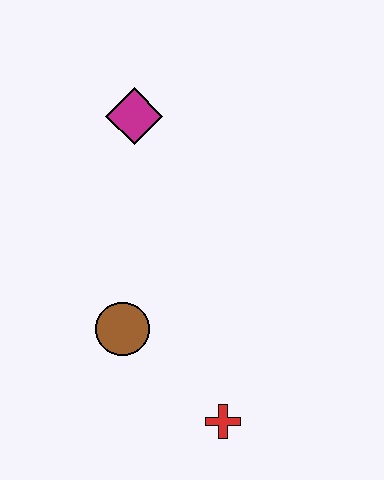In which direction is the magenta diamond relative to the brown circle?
The magenta diamond is above the brown circle.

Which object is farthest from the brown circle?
The magenta diamond is farthest from the brown circle.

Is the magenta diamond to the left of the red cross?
Yes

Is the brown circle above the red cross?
Yes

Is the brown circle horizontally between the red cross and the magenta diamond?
No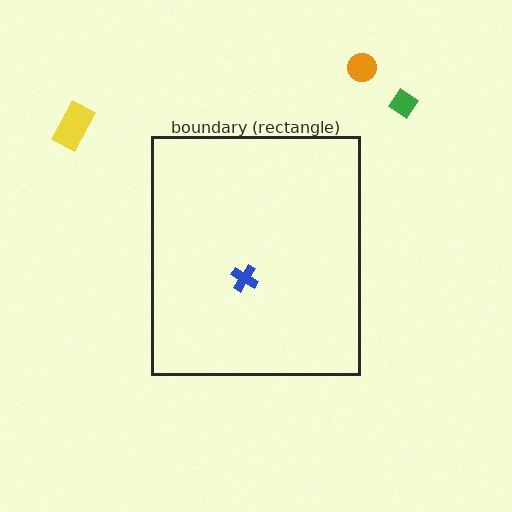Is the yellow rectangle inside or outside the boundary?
Outside.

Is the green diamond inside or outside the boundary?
Outside.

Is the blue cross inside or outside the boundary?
Inside.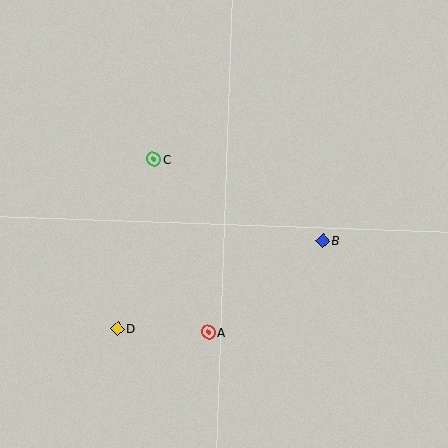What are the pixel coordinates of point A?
Point A is at (208, 332).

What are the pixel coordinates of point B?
Point B is at (323, 241).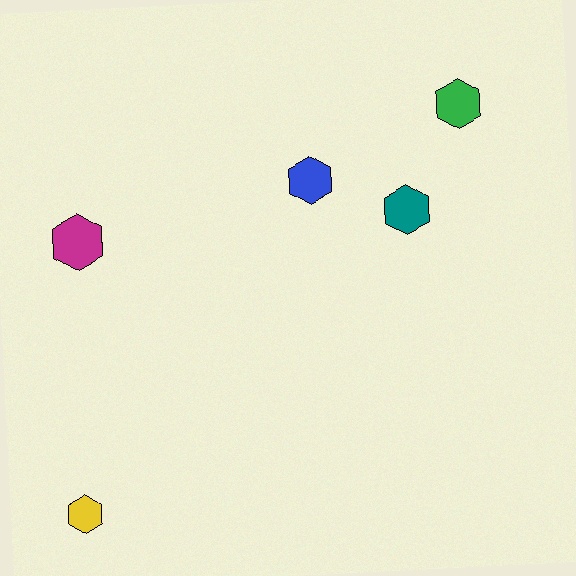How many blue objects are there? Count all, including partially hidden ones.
There is 1 blue object.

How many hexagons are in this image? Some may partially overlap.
There are 5 hexagons.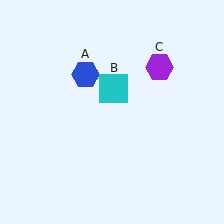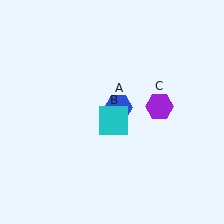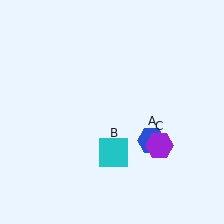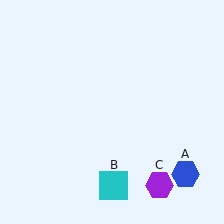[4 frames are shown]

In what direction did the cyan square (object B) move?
The cyan square (object B) moved down.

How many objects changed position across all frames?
3 objects changed position: blue hexagon (object A), cyan square (object B), purple hexagon (object C).